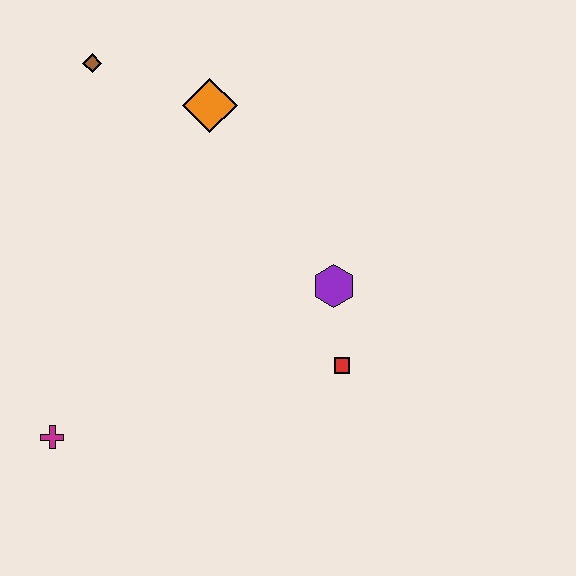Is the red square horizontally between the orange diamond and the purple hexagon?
No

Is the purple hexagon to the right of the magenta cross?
Yes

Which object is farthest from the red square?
The brown diamond is farthest from the red square.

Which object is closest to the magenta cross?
The red square is closest to the magenta cross.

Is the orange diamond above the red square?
Yes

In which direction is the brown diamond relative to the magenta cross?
The brown diamond is above the magenta cross.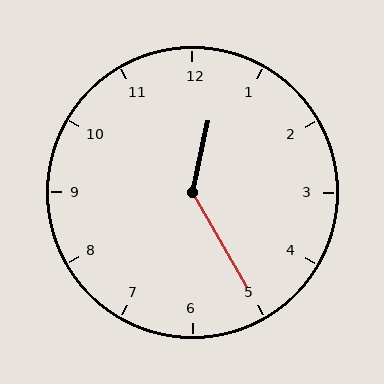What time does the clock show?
12:25.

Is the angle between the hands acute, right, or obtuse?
It is obtuse.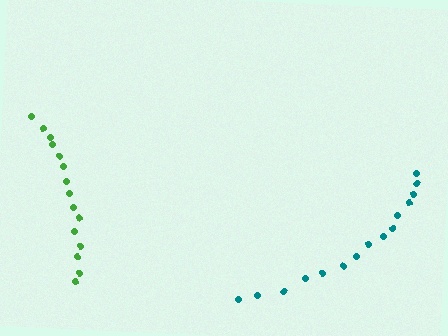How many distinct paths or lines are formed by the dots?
There are 2 distinct paths.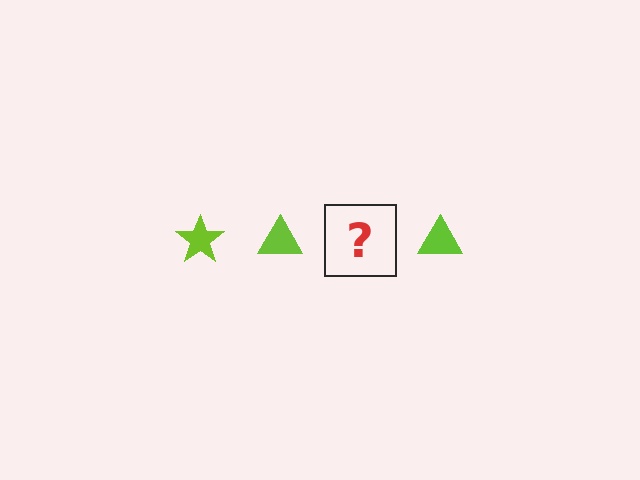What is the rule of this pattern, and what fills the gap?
The rule is that the pattern cycles through star, triangle shapes in lime. The gap should be filled with a lime star.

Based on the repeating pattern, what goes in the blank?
The blank should be a lime star.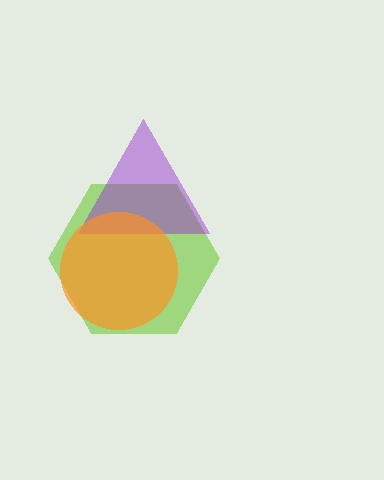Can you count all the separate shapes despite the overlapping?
Yes, there are 3 separate shapes.